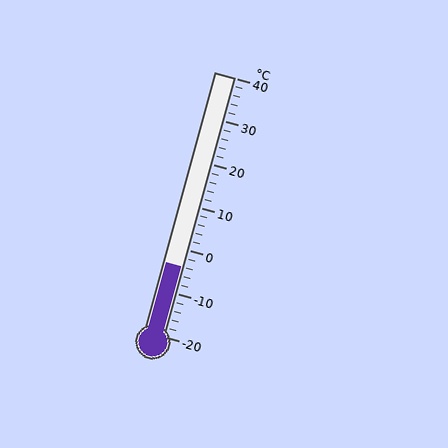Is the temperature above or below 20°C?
The temperature is below 20°C.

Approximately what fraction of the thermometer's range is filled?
The thermometer is filled to approximately 25% of its range.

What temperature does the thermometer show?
The thermometer shows approximately -4°C.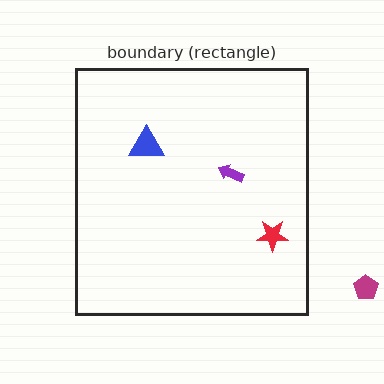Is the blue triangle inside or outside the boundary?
Inside.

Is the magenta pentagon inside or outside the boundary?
Outside.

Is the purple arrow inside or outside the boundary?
Inside.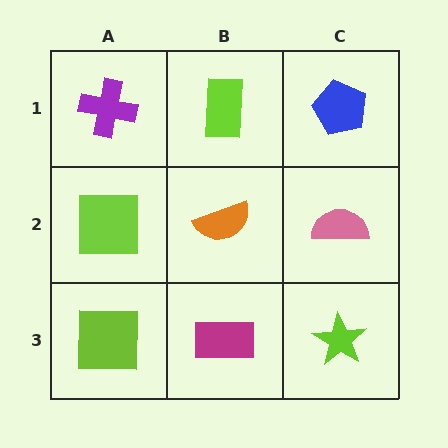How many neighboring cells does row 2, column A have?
3.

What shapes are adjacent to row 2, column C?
A blue pentagon (row 1, column C), a lime star (row 3, column C), an orange semicircle (row 2, column B).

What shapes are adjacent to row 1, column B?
An orange semicircle (row 2, column B), a purple cross (row 1, column A), a blue pentagon (row 1, column C).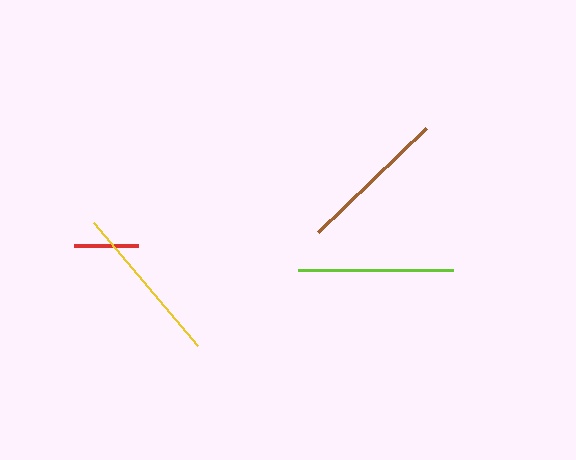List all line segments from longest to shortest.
From longest to shortest: yellow, lime, brown, red.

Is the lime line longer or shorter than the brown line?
The lime line is longer than the brown line.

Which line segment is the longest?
The yellow line is the longest at approximately 162 pixels.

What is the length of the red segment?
The red segment is approximately 64 pixels long.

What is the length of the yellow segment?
The yellow segment is approximately 162 pixels long.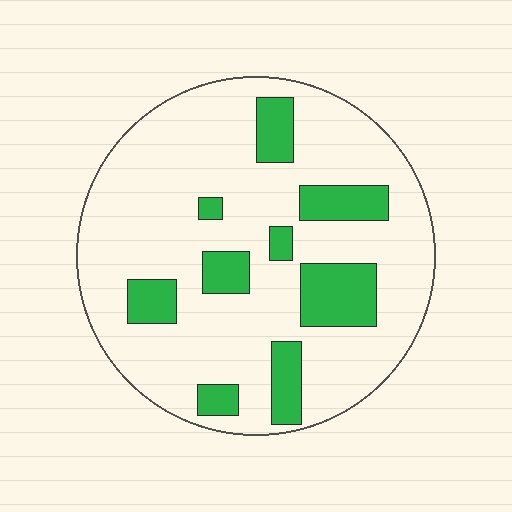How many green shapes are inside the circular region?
9.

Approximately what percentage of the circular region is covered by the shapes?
Approximately 20%.